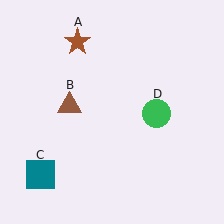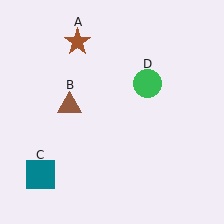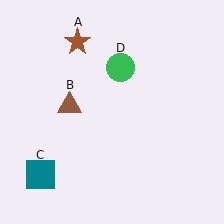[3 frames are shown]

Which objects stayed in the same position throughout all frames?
Brown star (object A) and brown triangle (object B) and teal square (object C) remained stationary.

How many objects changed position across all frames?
1 object changed position: green circle (object D).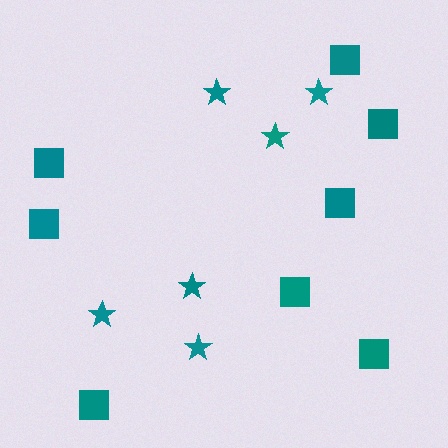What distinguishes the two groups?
There are 2 groups: one group of stars (6) and one group of squares (8).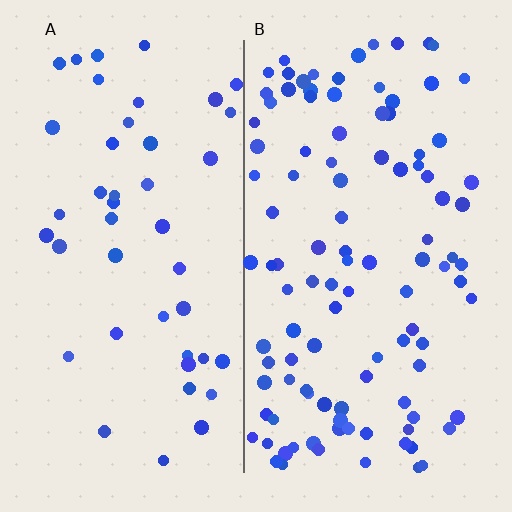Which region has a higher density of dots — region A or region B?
B (the right).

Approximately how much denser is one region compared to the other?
Approximately 2.4× — region B over region A.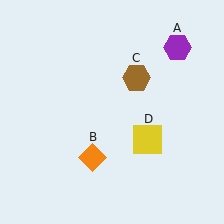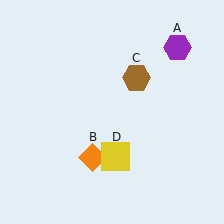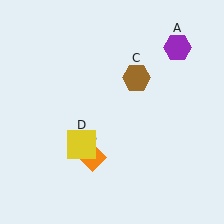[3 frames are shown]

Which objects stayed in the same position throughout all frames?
Purple hexagon (object A) and orange diamond (object B) and brown hexagon (object C) remained stationary.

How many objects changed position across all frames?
1 object changed position: yellow square (object D).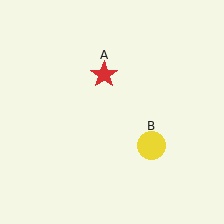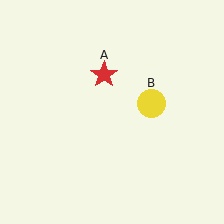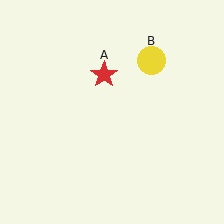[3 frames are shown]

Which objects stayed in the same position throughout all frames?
Red star (object A) remained stationary.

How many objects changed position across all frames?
1 object changed position: yellow circle (object B).